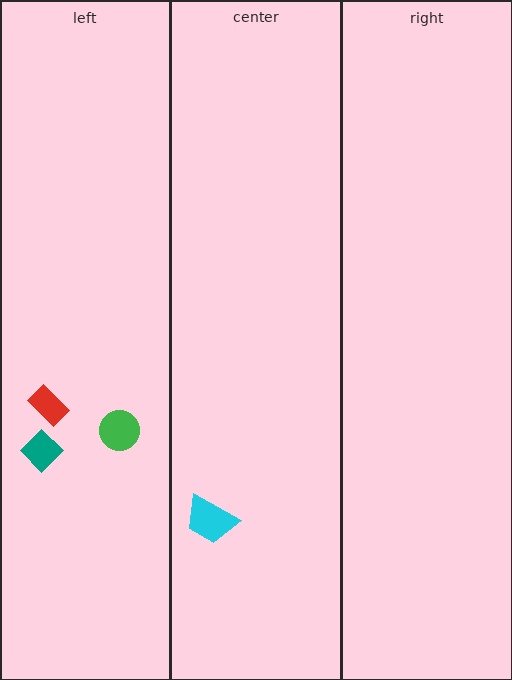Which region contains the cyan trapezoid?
The center region.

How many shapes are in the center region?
1.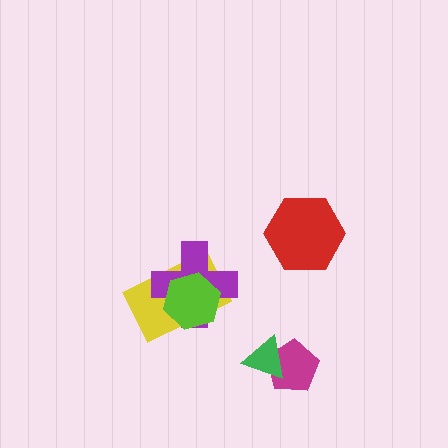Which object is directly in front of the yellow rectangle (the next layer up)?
The purple cross is directly in front of the yellow rectangle.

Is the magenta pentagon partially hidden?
Yes, it is partially covered by another shape.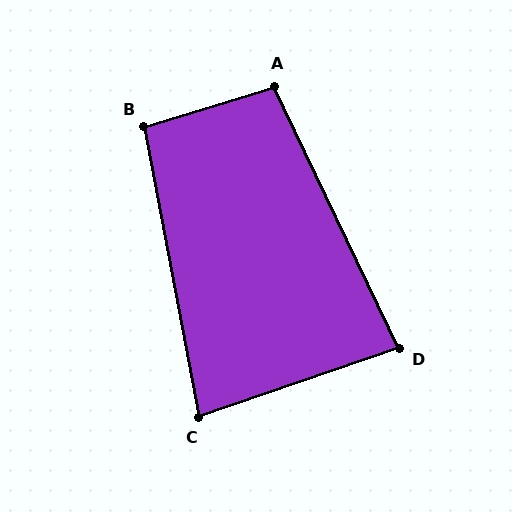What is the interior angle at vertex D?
Approximately 83 degrees (acute).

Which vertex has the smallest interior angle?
C, at approximately 82 degrees.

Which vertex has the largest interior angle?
A, at approximately 98 degrees.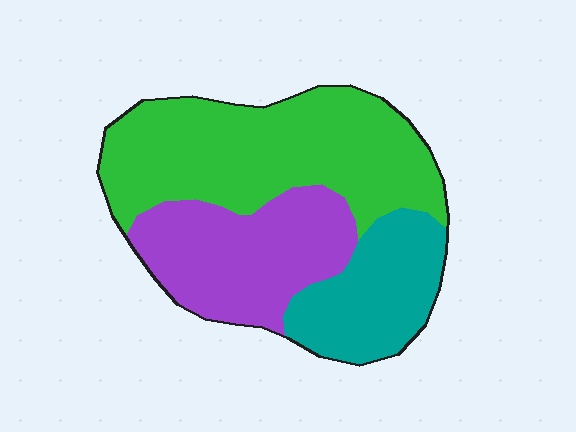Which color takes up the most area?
Green, at roughly 50%.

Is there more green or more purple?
Green.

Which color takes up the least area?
Teal, at roughly 20%.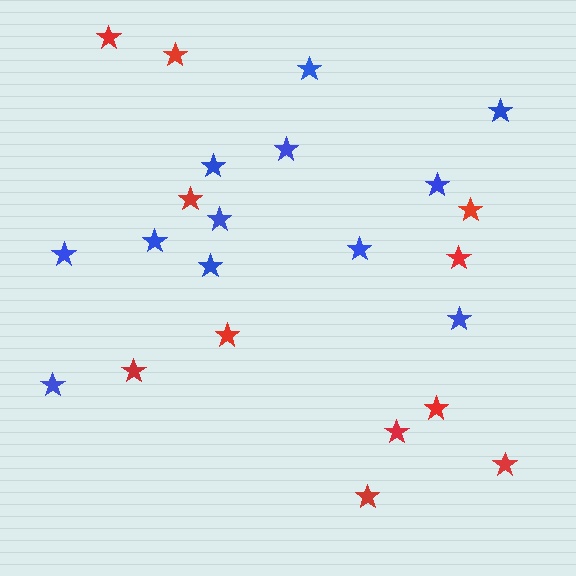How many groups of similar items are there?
There are 2 groups: one group of blue stars (12) and one group of red stars (11).